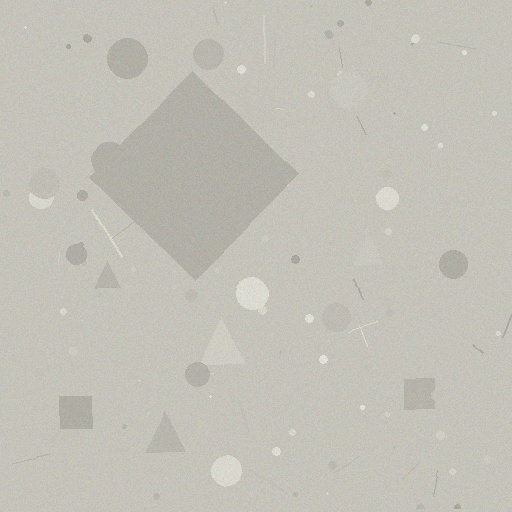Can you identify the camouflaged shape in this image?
The camouflaged shape is a diamond.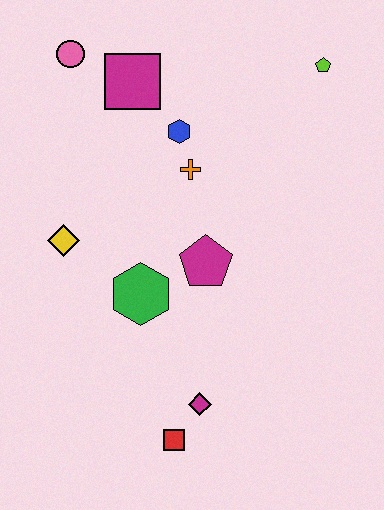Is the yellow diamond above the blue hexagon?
No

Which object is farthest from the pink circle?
The red square is farthest from the pink circle.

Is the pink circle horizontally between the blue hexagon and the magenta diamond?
No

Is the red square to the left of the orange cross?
Yes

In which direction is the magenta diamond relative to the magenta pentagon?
The magenta diamond is below the magenta pentagon.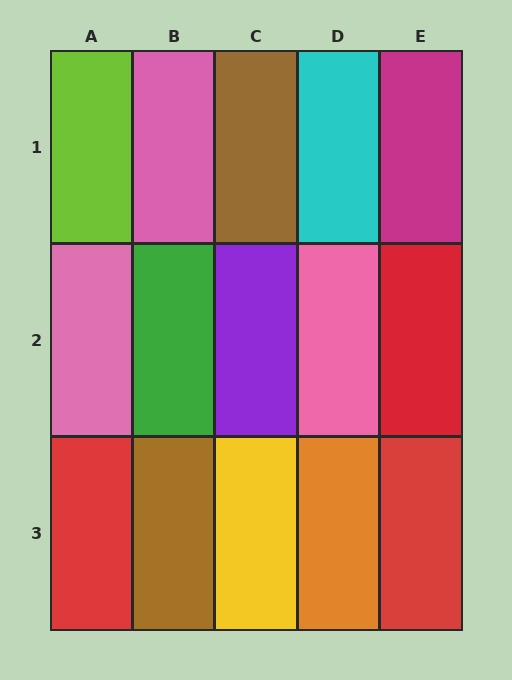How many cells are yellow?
1 cell is yellow.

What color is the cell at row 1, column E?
Magenta.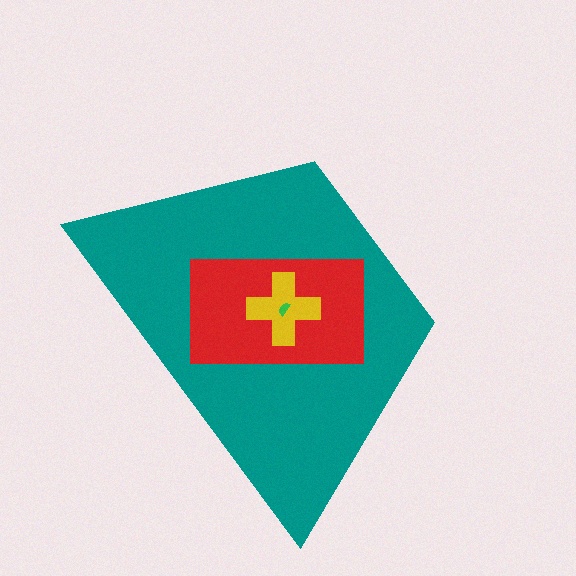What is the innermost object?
The green semicircle.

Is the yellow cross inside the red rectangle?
Yes.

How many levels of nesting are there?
4.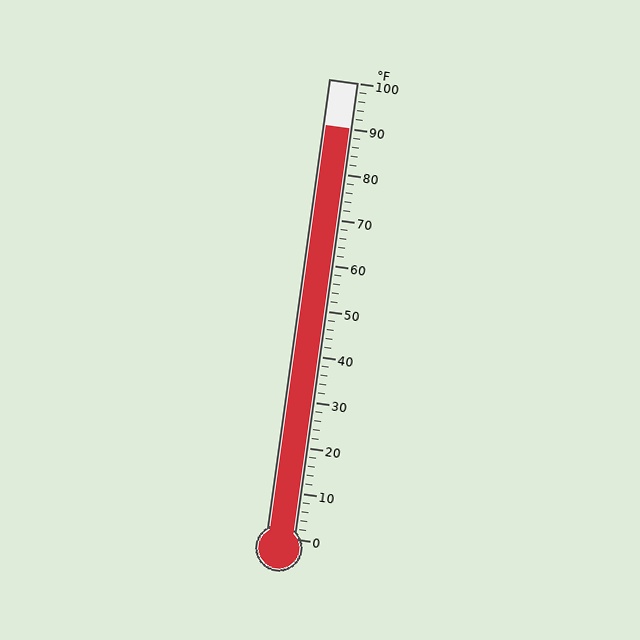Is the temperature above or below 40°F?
The temperature is above 40°F.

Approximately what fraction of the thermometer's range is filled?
The thermometer is filled to approximately 90% of its range.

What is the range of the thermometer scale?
The thermometer scale ranges from 0°F to 100°F.